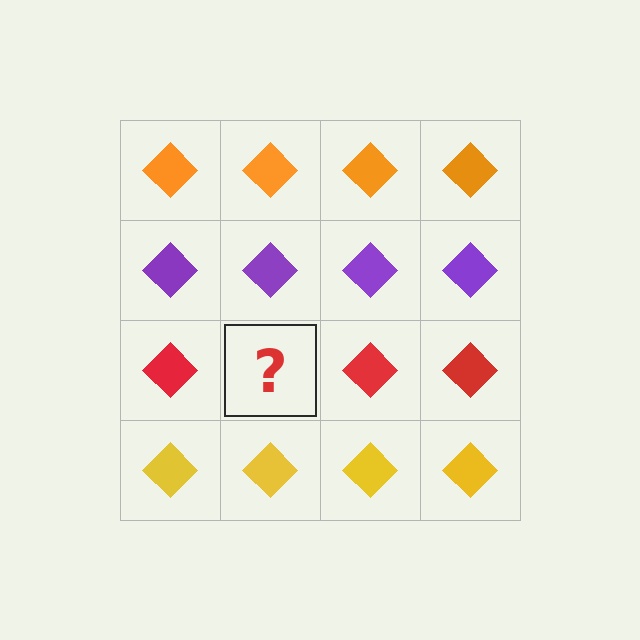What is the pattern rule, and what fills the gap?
The rule is that each row has a consistent color. The gap should be filled with a red diamond.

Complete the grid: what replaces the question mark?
The question mark should be replaced with a red diamond.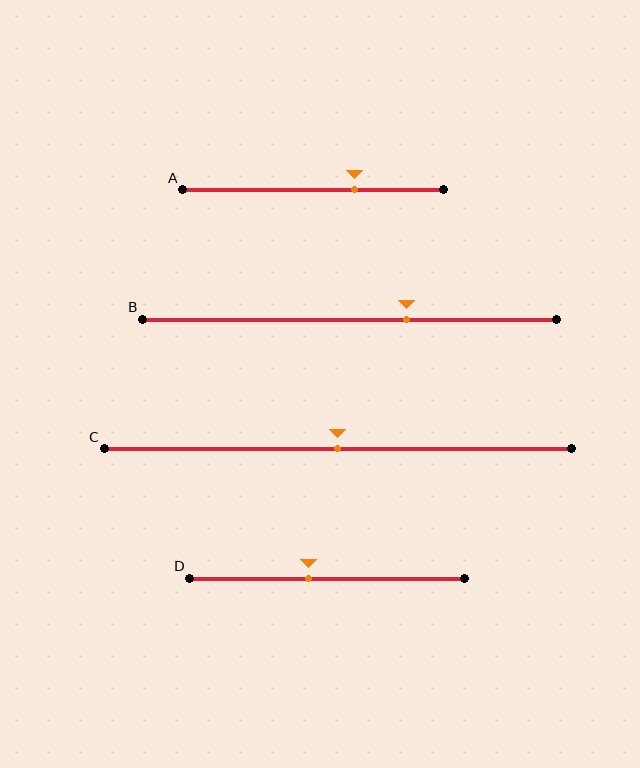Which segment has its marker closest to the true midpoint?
Segment C has its marker closest to the true midpoint.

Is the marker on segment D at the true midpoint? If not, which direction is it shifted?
No, the marker on segment D is shifted to the left by about 6% of the segment length.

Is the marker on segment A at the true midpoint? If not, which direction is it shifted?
No, the marker on segment A is shifted to the right by about 16% of the segment length.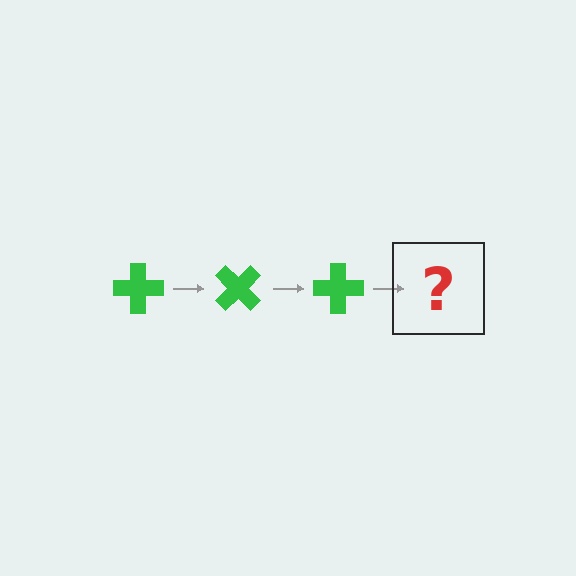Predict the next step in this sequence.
The next step is a green cross rotated 135 degrees.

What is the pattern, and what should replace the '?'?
The pattern is that the cross rotates 45 degrees each step. The '?' should be a green cross rotated 135 degrees.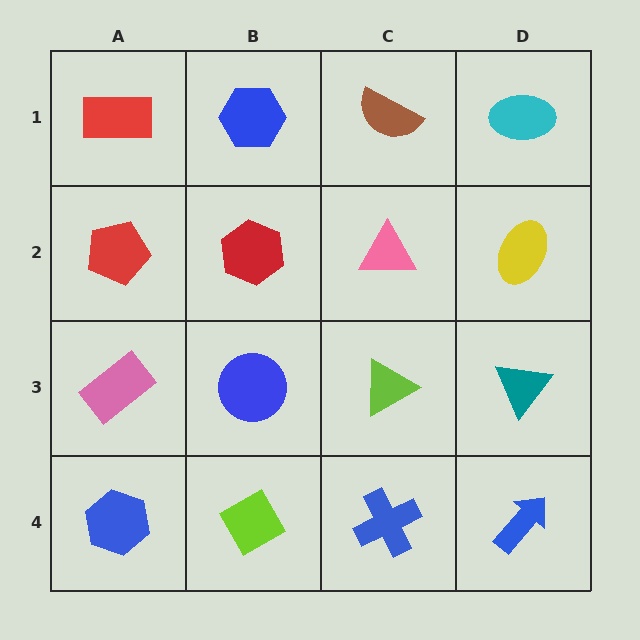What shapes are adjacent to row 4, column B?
A blue circle (row 3, column B), a blue hexagon (row 4, column A), a blue cross (row 4, column C).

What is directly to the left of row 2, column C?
A red hexagon.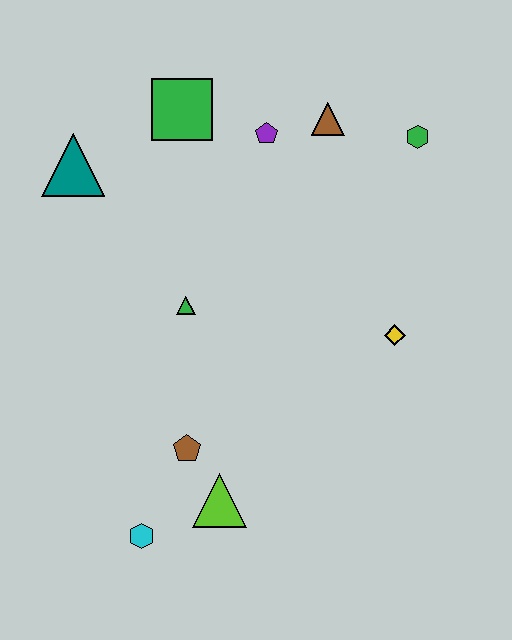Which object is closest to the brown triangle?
The purple pentagon is closest to the brown triangle.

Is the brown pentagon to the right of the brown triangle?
No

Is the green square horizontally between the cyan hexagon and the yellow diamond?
Yes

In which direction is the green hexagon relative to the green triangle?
The green hexagon is to the right of the green triangle.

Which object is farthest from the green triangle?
The green hexagon is farthest from the green triangle.